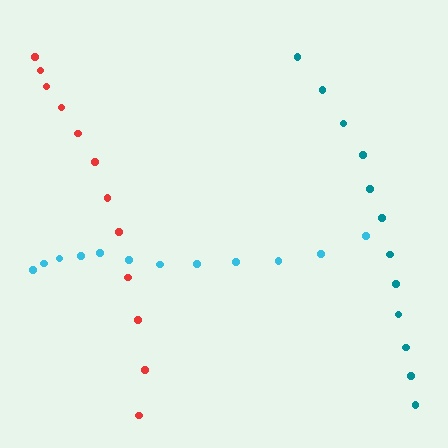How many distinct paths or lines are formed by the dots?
There are 3 distinct paths.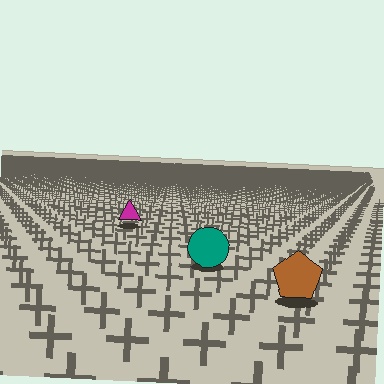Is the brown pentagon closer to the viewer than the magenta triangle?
Yes. The brown pentagon is closer — you can tell from the texture gradient: the ground texture is coarser near it.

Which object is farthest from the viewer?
The magenta triangle is farthest from the viewer. It appears smaller and the ground texture around it is denser.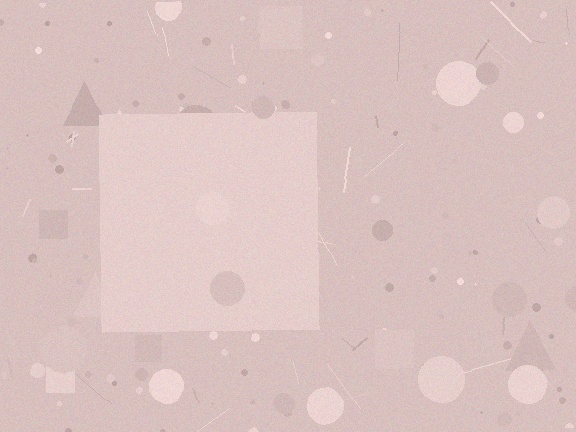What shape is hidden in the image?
A square is hidden in the image.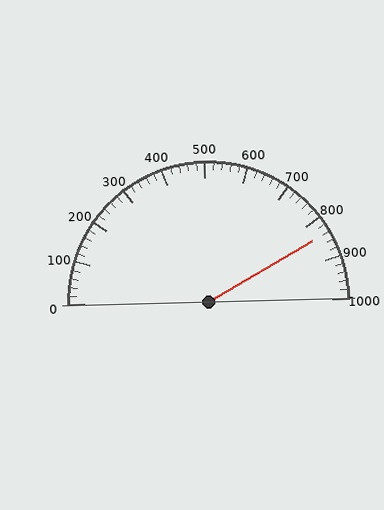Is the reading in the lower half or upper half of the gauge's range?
The reading is in the upper half of the range (0 to 1000).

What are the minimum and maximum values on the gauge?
The gauge ranges from 0 to 1000.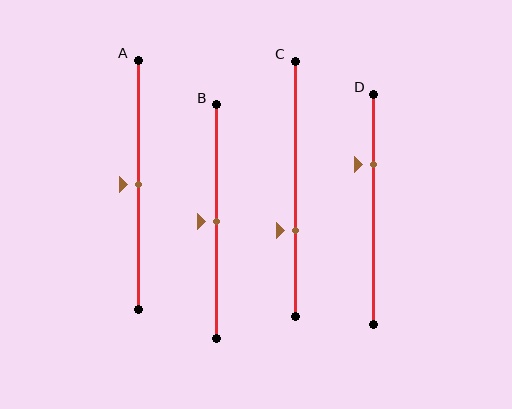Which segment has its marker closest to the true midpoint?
Segment A has its marker closest to the true midpoint.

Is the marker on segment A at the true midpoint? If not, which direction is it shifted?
Yes, the marker on segment A is at the true midpoint.